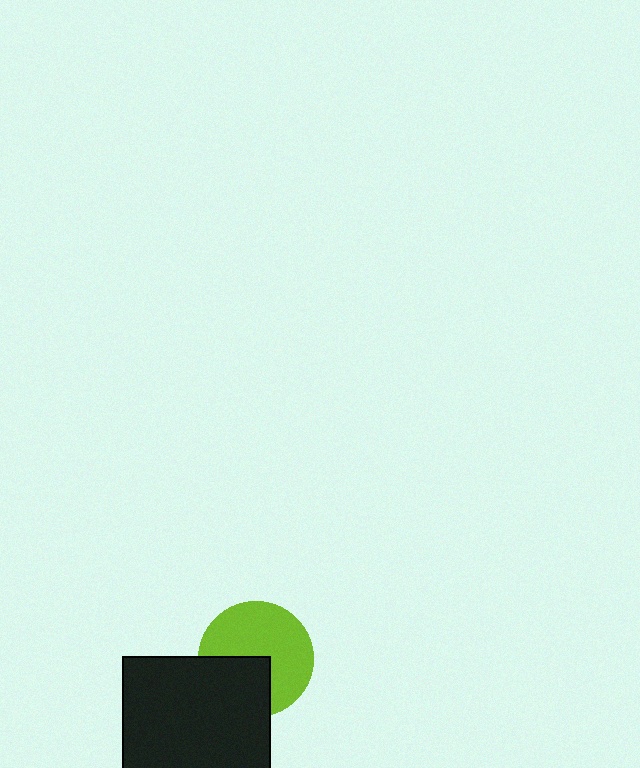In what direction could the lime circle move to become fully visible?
The lime circle could move toward the upper-right. That would shift it out from behind the black square entirely.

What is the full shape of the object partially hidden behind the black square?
The partially hidden object is a lime circle.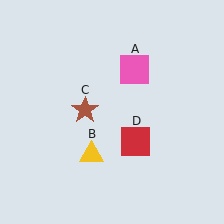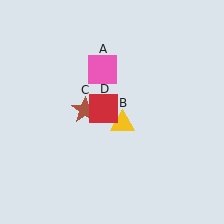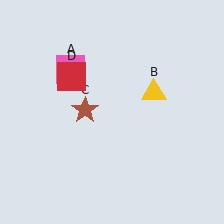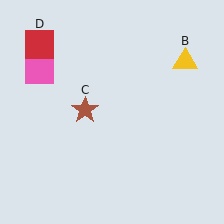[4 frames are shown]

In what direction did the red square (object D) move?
The red square (object D) moved up and to the left.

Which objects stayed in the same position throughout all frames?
Brown star (object C) remained stationary.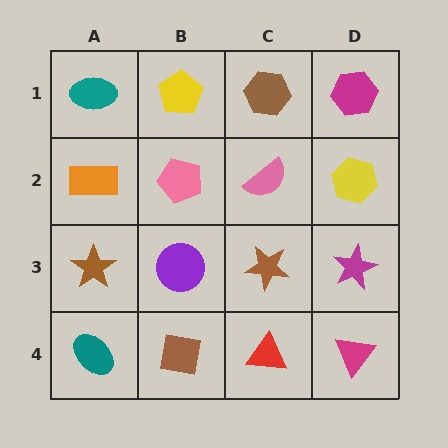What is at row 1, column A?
A teal ellipse.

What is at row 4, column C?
A red triangle.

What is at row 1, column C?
A brown hexagon.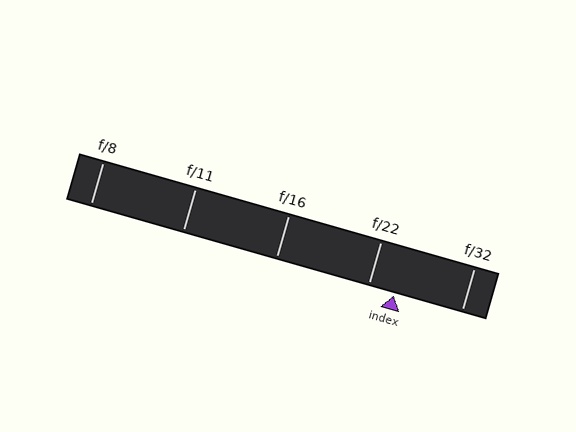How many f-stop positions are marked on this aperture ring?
There are 5 f-stop positions marked.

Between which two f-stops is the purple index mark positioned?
The index mark is between f/22 and f/32.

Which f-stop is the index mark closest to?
The index mark is closest to f/22.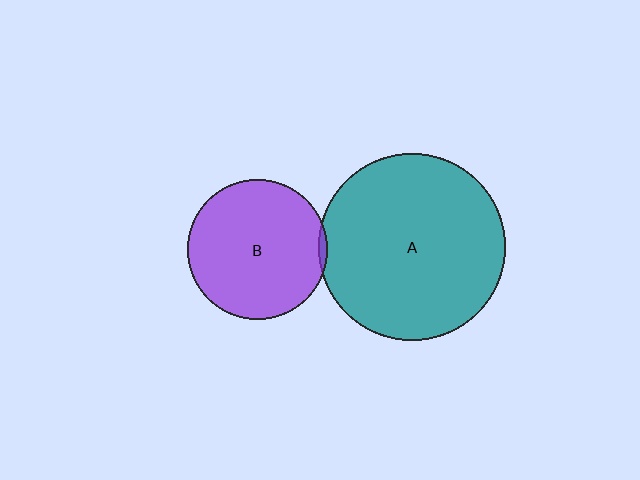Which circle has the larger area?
Circle A (teal).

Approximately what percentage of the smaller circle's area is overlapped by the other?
Approximately 5%.